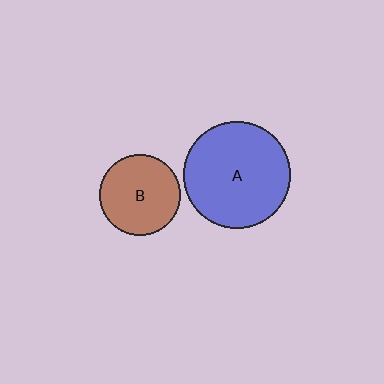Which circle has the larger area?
Circle A (blue).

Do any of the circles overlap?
No, none of the circles overlap.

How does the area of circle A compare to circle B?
Approximately 1.7 times.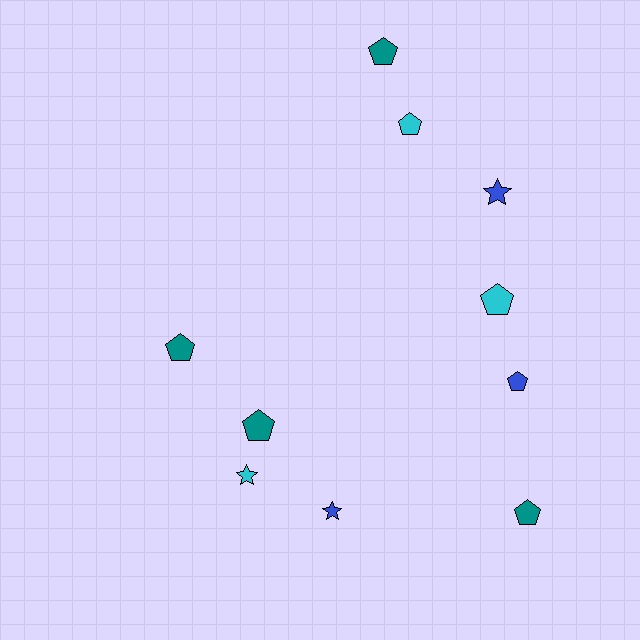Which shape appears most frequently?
Pentagon, with 7 objects.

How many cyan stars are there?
There is 1 cyan star.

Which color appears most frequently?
Teal, with 4 objects.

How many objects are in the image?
There are 10 objects.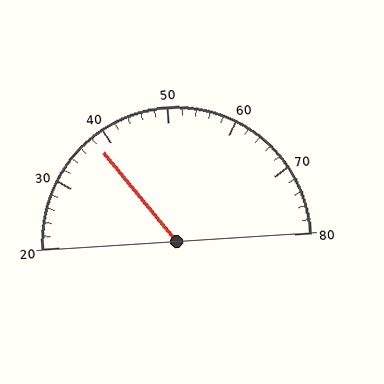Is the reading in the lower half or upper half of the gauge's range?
The reading is in the lower half of the range (20 to 80).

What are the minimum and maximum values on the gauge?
The gauge ranges from 20 to 80.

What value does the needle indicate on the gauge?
The needle indicates approximately 38.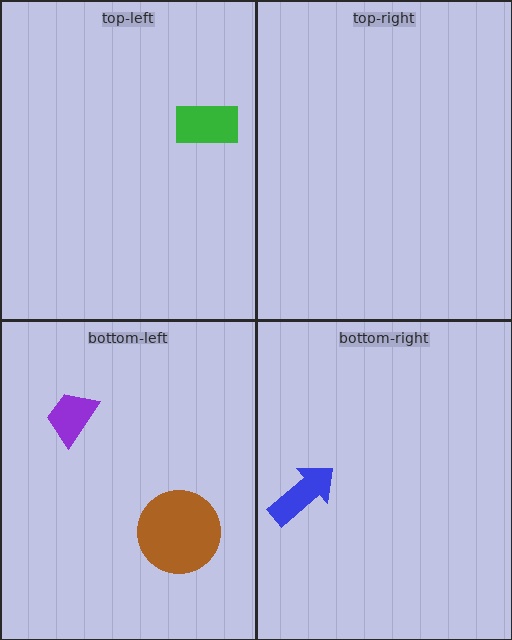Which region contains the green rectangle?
The top-left region.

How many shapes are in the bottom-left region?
2.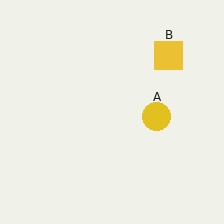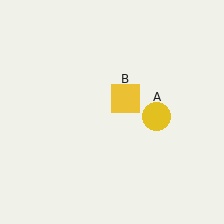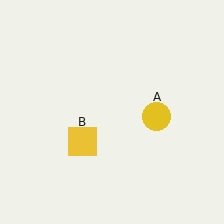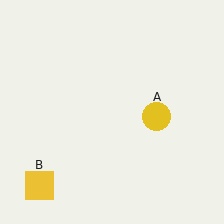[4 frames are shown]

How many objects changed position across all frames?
1 object changed position: yellow square (object B).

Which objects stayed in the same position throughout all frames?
Yellow circle (object A) remained stationary.